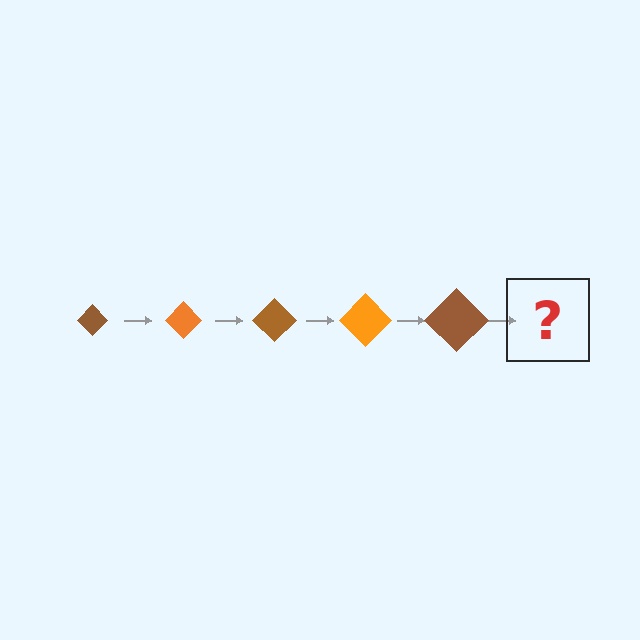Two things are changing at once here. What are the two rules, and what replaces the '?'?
The two rules are that the diamond grows larger each step and the color cycles through brown and orange. The '?' should be an orange diamond, larger than the previous one.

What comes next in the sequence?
The next element should be an orange diamond, larger than the previous one.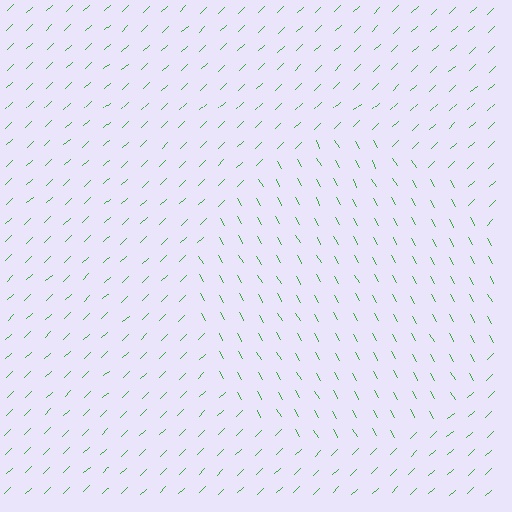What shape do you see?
I see a circle.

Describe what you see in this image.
The image is filled with small green line segments. A circle region in the image has lines oriented differently from the surrounding lines, creating a visible texture boundary.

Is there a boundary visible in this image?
Yes, there is a texture boundary formed by a change in line orientation.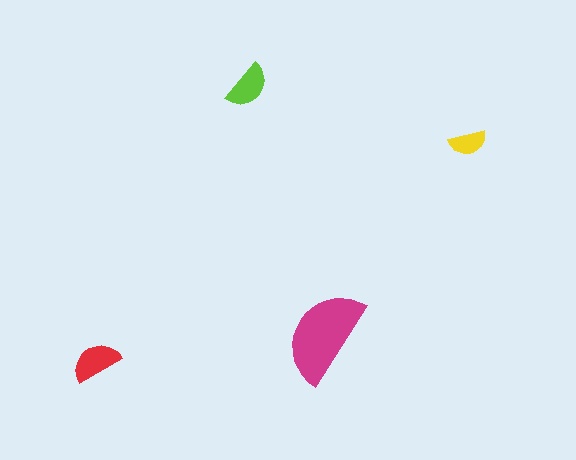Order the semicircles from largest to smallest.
the magenta one, the red one, the lime one, the yellow one.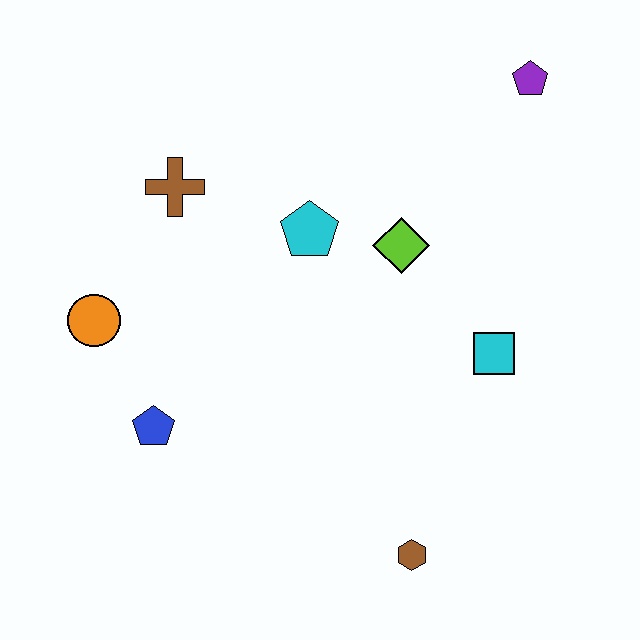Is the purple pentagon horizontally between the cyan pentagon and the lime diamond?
No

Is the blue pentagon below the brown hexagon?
No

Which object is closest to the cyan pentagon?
The lime diamond is closest to the cyan pentagon.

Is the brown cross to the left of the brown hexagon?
Yes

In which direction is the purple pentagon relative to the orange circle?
The purple pentagon is to the right of the orange circle.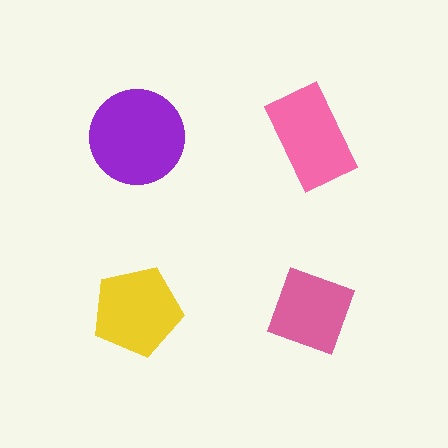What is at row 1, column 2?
A pink rectangle.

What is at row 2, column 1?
A yellow pentagon.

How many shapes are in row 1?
2 shapes.